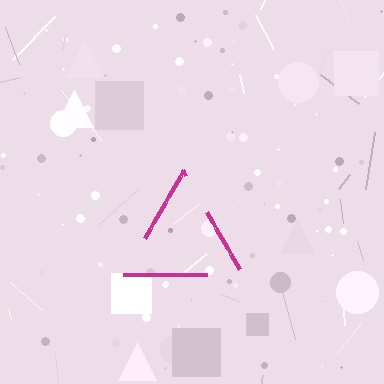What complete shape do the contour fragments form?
The contour fragments form a triangle.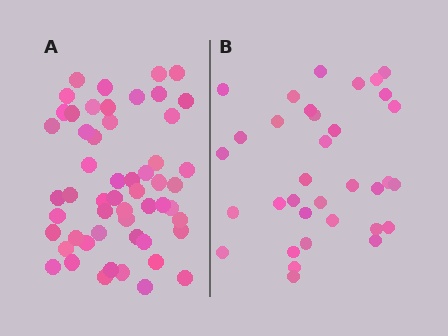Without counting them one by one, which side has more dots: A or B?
Region A (the left region) has more dots.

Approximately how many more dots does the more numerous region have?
Region A has approximately 20 more dots than region B.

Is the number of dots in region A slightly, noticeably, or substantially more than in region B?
Region A has substantially more. The ratio is roughly 1.6 to 1.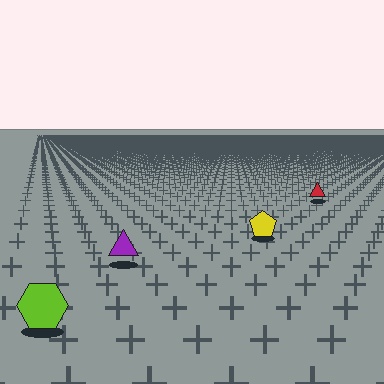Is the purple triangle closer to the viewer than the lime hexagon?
No. The lime hexagon is closer — you can tell from the texture gradient: the ground texture is coarser near it.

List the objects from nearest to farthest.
From nearest to farthest: the lime hexagon, the purple triangle, the yellow pentagon, the red triangle.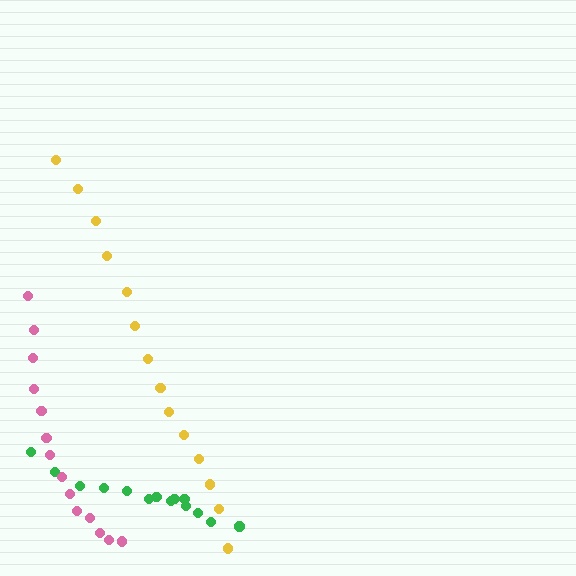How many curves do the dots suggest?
There are 3 distinct paths.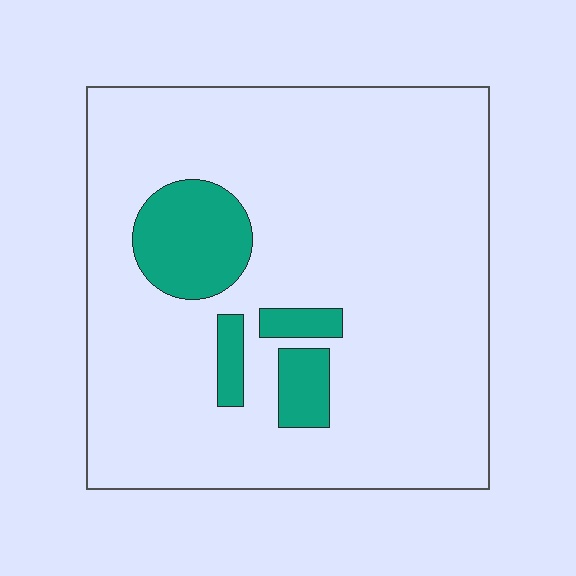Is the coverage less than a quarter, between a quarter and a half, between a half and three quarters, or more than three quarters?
Less than a quarter.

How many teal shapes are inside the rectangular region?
4.